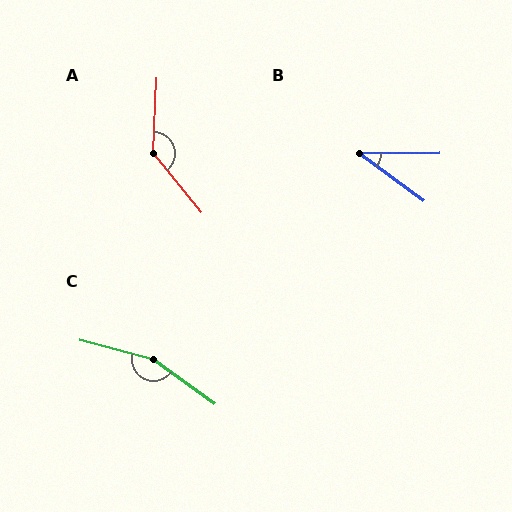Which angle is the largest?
C, at approximately 159 degrees.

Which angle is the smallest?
B, at approximately 37 degrees.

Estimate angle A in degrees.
Approximately 138 degrees.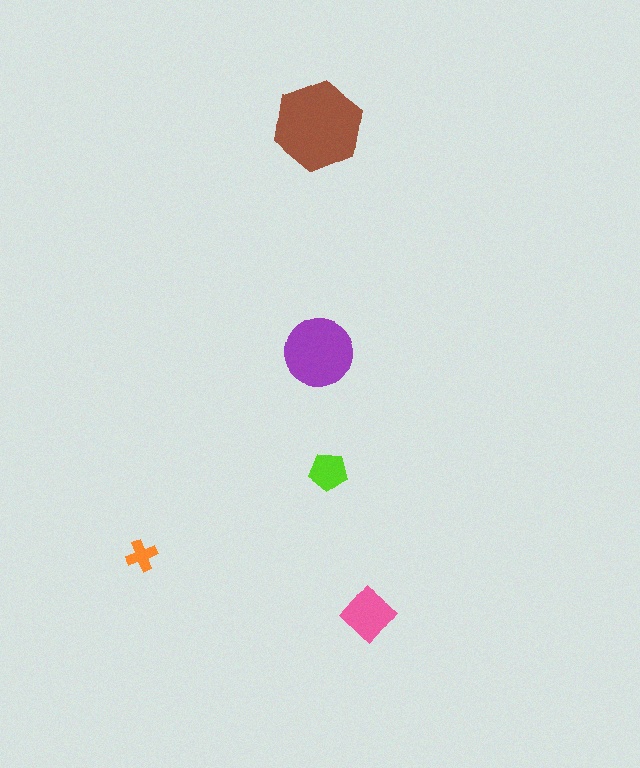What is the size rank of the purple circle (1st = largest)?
2nd.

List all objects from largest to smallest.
The brown hexagon, the purple circle, the pink diamond, the lime pentagon, the orange cross.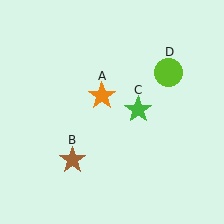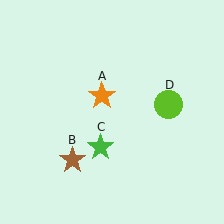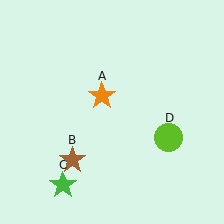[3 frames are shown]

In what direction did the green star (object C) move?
The green star (object C) moved down and to the left.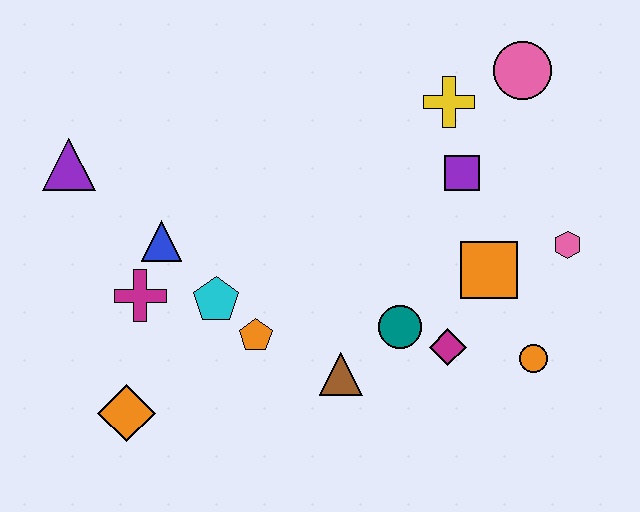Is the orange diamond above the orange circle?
No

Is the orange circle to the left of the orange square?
No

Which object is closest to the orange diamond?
The magenta cross is closest to the orange diamond.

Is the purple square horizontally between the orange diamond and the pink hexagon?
Yes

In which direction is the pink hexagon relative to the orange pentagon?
The pink hexagon is to the right of the orange pentagon.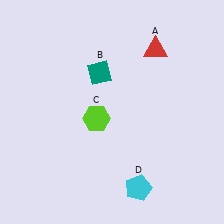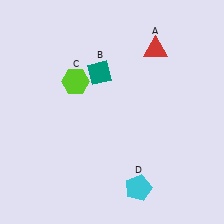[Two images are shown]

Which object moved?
The lime hexagon (C) moved up.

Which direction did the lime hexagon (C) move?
The lime hexagon (C) moved up.